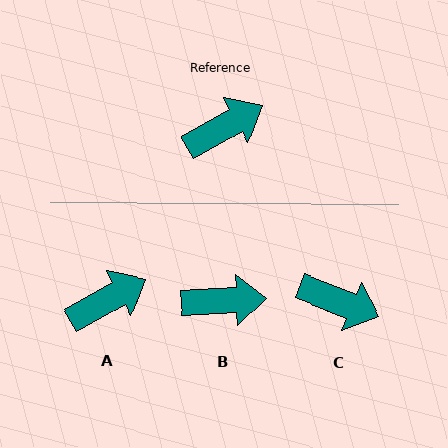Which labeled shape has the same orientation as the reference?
A.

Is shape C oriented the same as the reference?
No, it is off by about 51 degrees.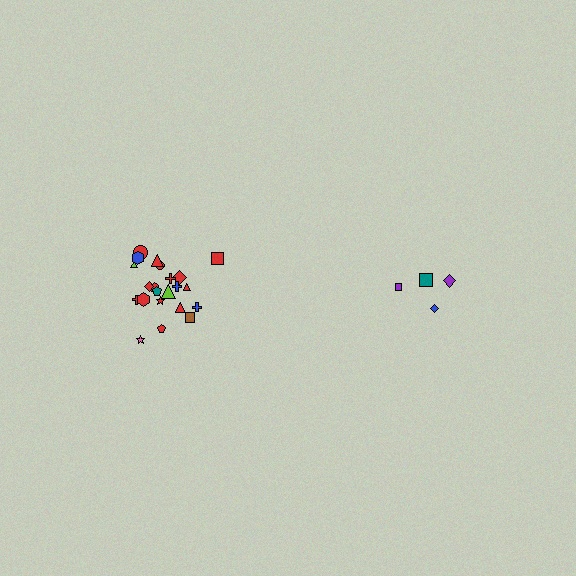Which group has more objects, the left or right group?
The left group.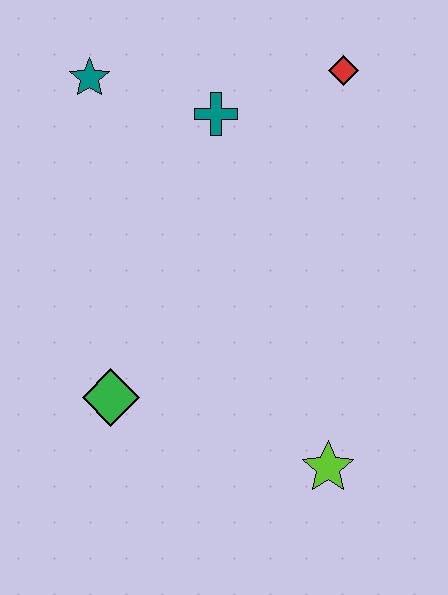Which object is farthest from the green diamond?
The red diamond is farthest from the green diamond.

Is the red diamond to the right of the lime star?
Yes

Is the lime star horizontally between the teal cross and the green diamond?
No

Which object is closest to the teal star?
The teal cross is closest to the teal star.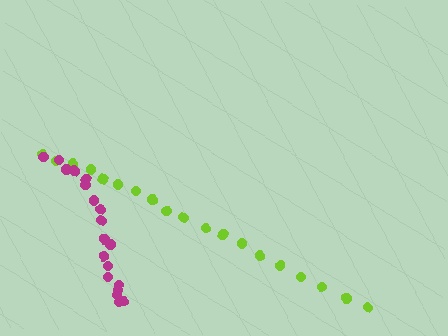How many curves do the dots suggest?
There are 2 distinct paths.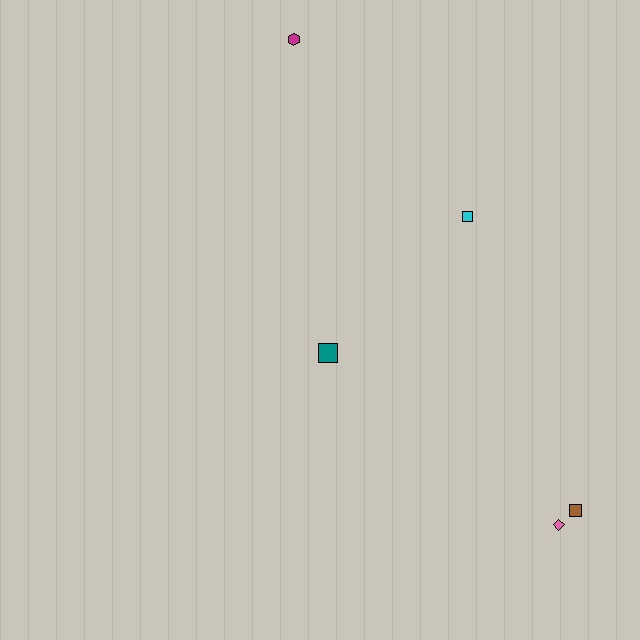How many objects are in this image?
There are 5 objects.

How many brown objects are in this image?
There is 1 brown object.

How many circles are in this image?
There are no circles.